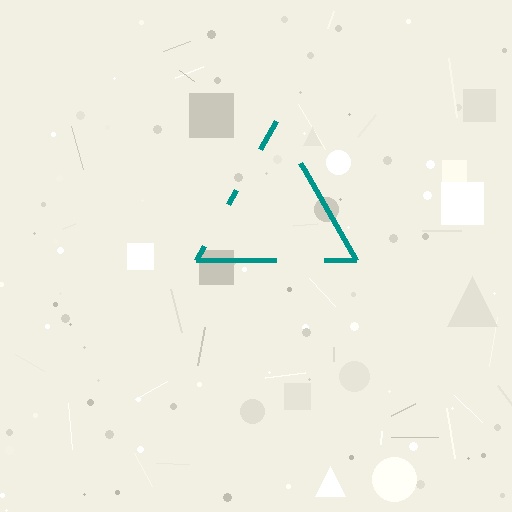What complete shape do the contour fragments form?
The contour fragments form a triangle.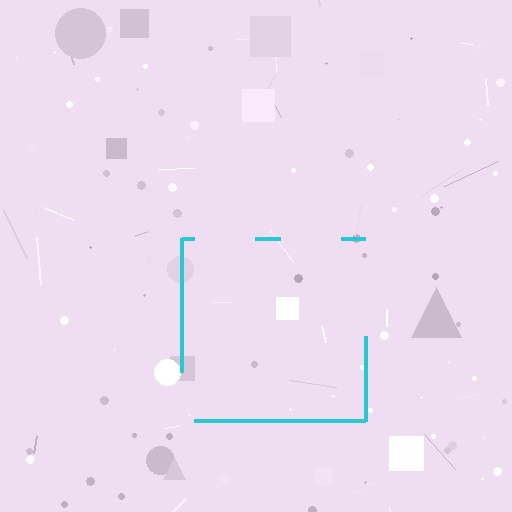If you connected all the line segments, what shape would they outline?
They would outline a square.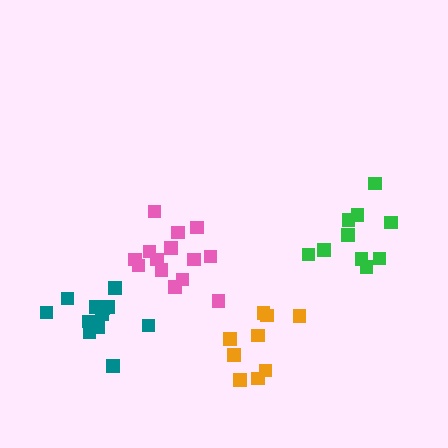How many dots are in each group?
Group 1: 9 dots, Group 2: 14 dots, Group 3: 13 dots, Group 4: 10 dots (46 total).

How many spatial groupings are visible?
There are 4 spatial groupings.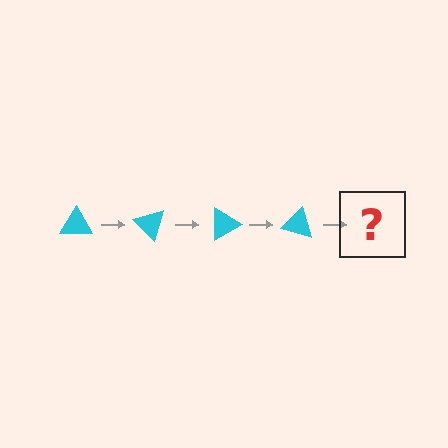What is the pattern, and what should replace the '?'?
The pattern is that the triangle rotates 45 degrees each step. The '?' should be a cyan triangle rotated 180 degrees.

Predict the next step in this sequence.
The next step is a cyan triangle rotated 180 degrees.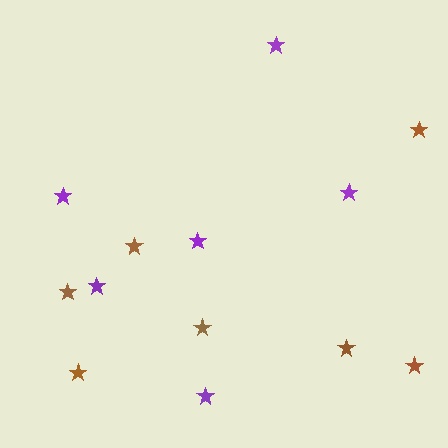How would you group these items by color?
There are 2 groups: one group of purple stars (6) and one group of brown stars (7).